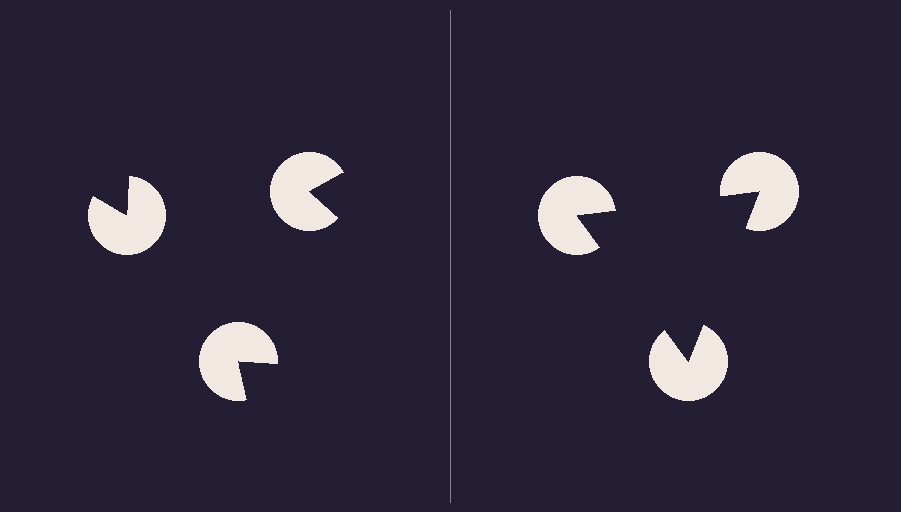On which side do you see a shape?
An illusory triangle appears on the right side. On the left side the wedge cuts are rotated, so no coherent shape forms.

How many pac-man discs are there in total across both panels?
6 — 3 on each side.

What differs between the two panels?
The pac-man discs are positioned identically on both sides; only the wedge orientations differ. On the right they align to a triangle; on the left they are misaligned.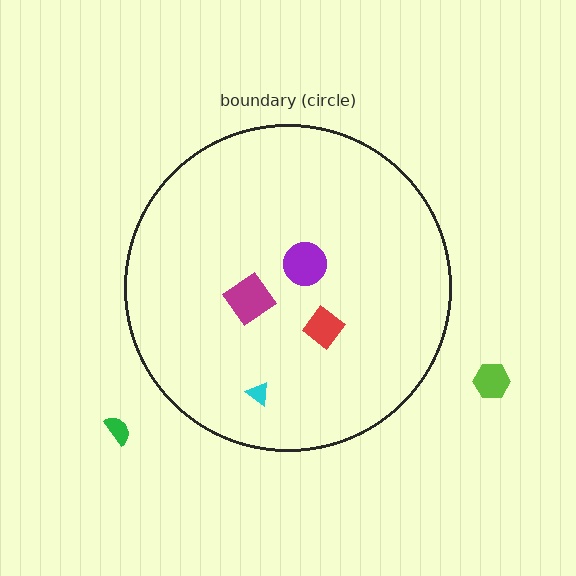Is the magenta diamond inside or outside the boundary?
Inside.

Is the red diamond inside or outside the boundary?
Inside.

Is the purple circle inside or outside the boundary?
Inside.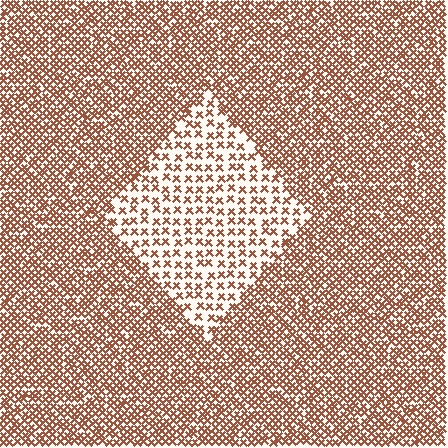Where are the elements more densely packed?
The elements are more densely packed outside the diamond boundary.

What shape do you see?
I see a diamond.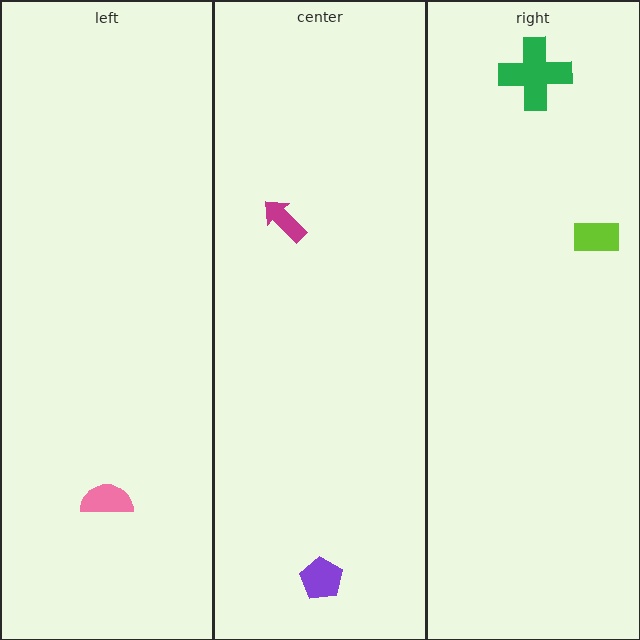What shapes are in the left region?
The pink semicircle.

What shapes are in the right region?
The lime rectangle, the green cross.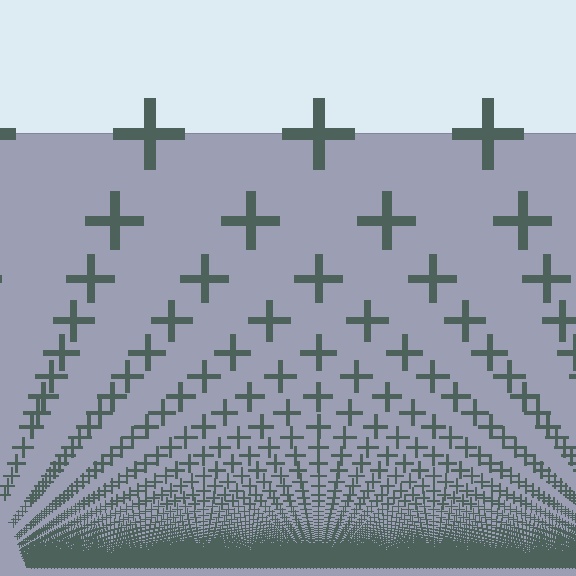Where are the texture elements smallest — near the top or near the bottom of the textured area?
Near the bottom.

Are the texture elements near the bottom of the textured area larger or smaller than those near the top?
Smaller. The gradient is inverted — elements near the bottom are smaller and denser.